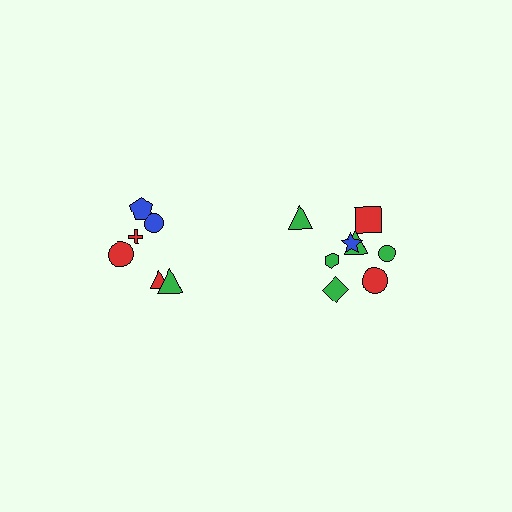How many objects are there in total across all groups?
There are 14 objects.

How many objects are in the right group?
There are 8 objects.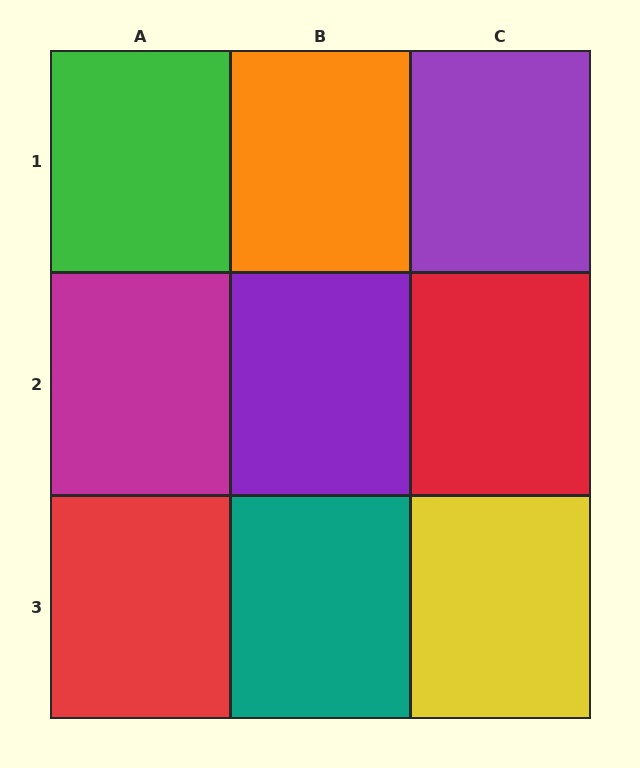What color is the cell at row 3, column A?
Red.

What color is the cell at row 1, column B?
Orange.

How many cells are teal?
1 cell is teal.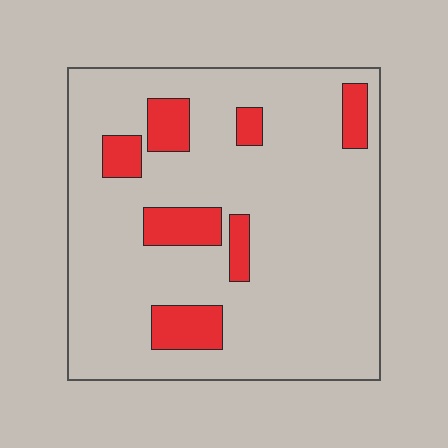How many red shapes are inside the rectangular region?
7.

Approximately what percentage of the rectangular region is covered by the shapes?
Approximately 15%.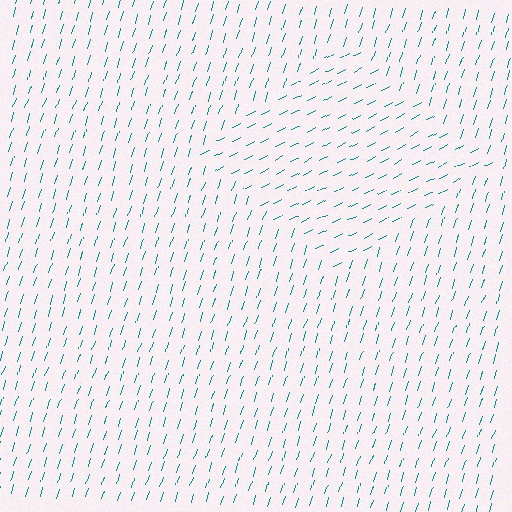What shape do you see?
I see a diamond.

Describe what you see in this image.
The image is filled with small teal line segments. A diamond region in the image has lines oriented differently from the surrounding lines, creating a visible texture boundary.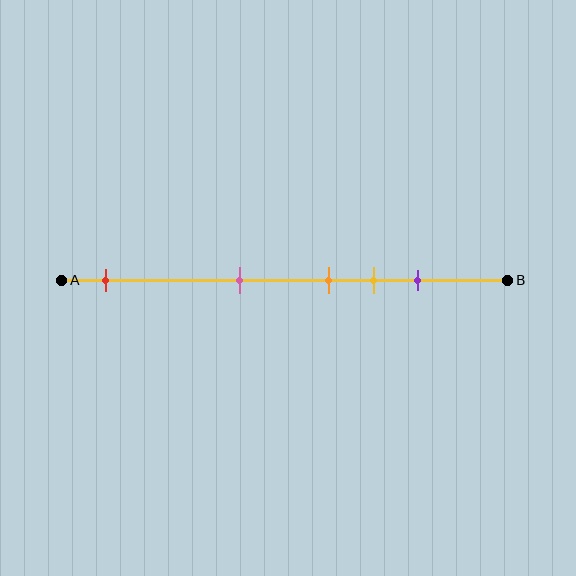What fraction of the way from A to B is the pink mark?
The pink mark is approximately 40% (0.4) of the way from A to B.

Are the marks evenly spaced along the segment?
No, the marks are not evenly spaced.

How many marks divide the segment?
There are 5 marks dividing the segment.